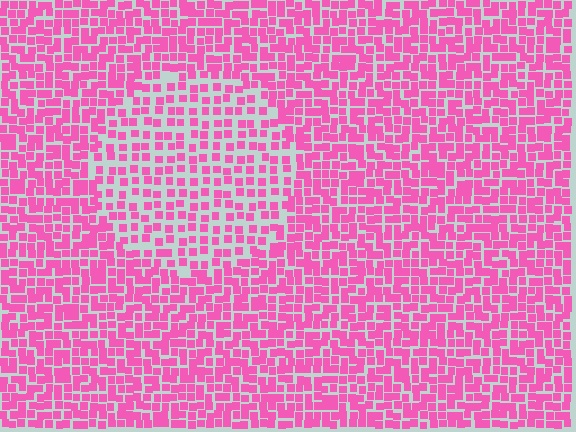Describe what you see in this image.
The image contains small pink elements arranged at two different densities. A circle-shaped region is visible where the elements are less densely packed than the surrounding area.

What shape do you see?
I see a circle.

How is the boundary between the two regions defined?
The boundary is defined by a change in element density (approximately 1.7x ratio). All elements are the same color, size, and shape.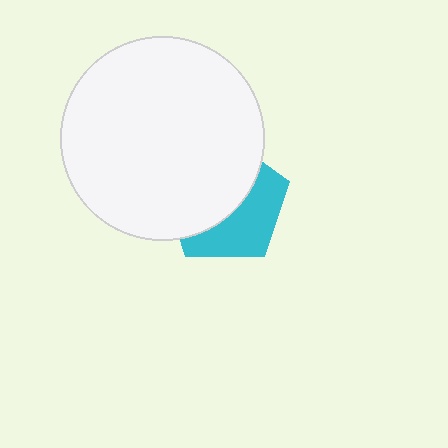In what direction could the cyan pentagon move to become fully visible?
The cyan pentagon could move toward the lower-right. That would shift it out from behind the white circle entirely.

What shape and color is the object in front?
The object in front is a white circle.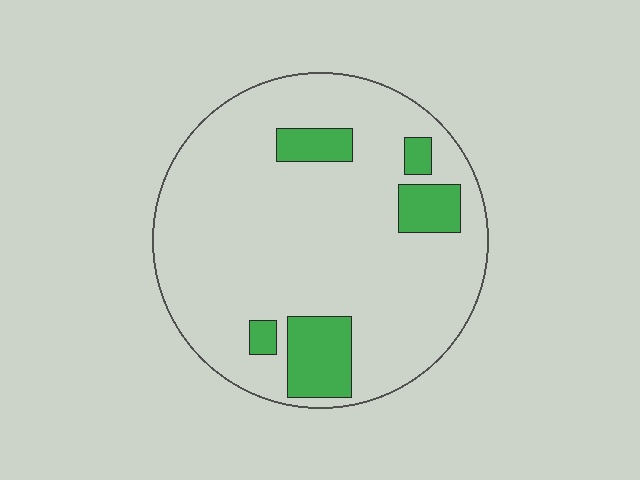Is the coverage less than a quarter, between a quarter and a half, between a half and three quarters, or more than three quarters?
Less than a quarter.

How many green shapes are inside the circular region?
5.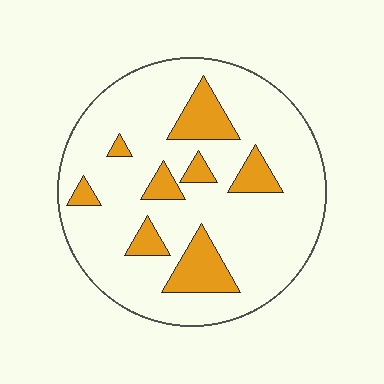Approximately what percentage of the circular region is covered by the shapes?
Approximately 20%.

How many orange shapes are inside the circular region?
8.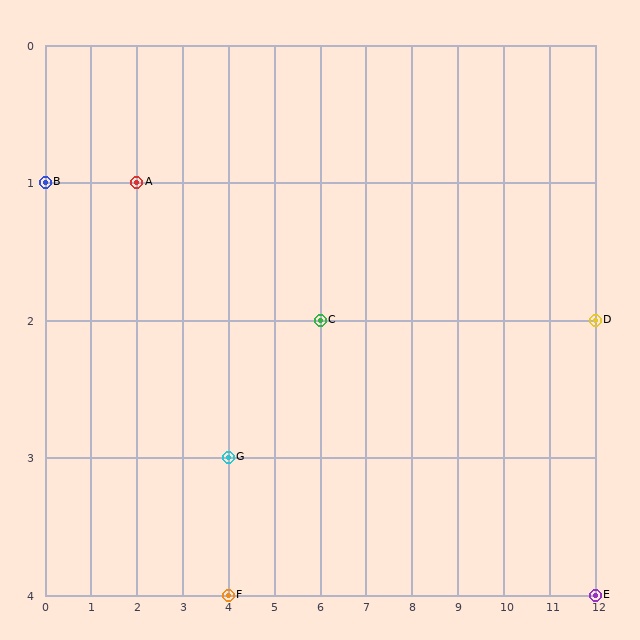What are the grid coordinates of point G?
Point G is at grid coordinates (4, 3).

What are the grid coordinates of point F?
Point F is at grid coordinates (4, 4).